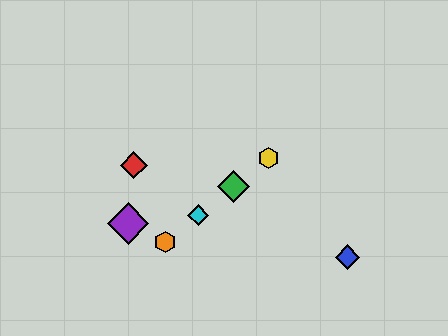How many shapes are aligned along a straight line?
4 shapes (the green diamond, the yellow hexagon, the orange hexagon, the cyan diamond) are aligned along a straight line.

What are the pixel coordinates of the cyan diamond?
The cyan diamond is at (198, 215).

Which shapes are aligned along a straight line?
The green diamond, the yellow hexagon, the orange hexagon, the cyan diamond are aligned along a straight line.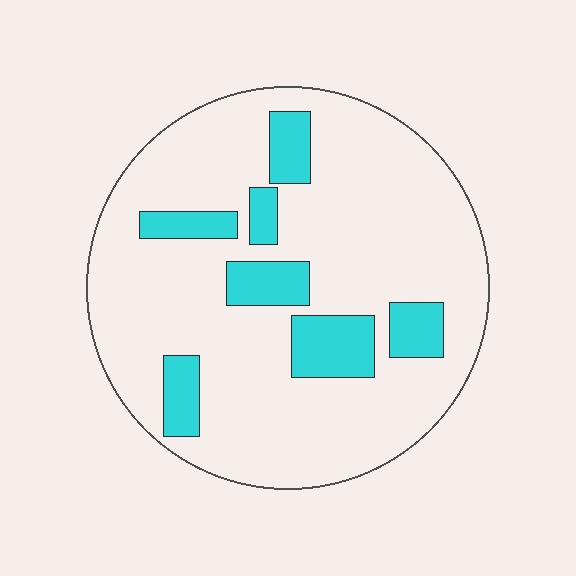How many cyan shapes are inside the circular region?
7.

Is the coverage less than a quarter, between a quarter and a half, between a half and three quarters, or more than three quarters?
Less than a quarter.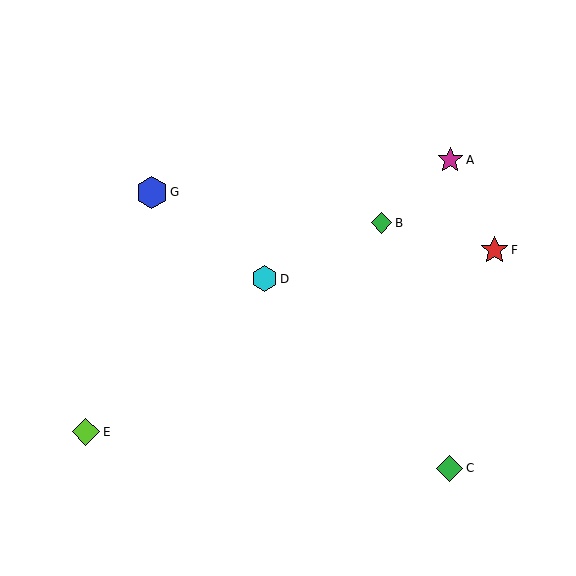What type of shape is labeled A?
Shape A is a magenta star.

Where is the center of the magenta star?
The center of the magenta star is at (450, 160).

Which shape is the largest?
The blue hexagon (labeled G) is the largest.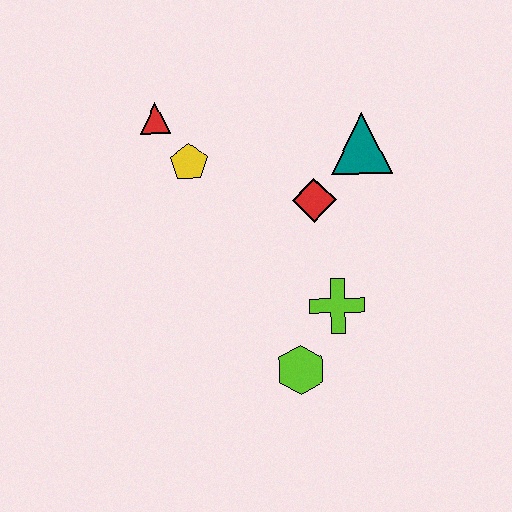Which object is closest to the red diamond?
The teal triangle is closest to the red diamond.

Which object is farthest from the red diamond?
The red triangle is farthest from the red diamond.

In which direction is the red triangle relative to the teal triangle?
The red triangle is to the left of the teal triangle.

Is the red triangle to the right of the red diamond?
No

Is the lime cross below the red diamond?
Yes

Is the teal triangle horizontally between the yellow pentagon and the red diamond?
No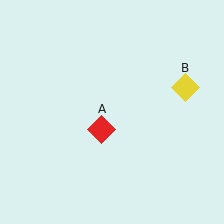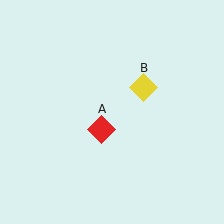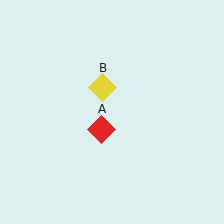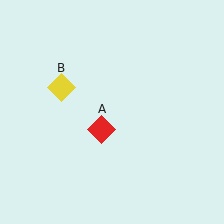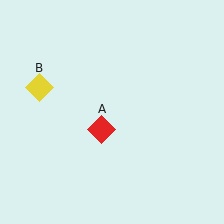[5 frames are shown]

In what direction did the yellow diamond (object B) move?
The yellow diamond (object B) moved left.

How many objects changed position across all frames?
1 object changed position: yellow diamond (object B).